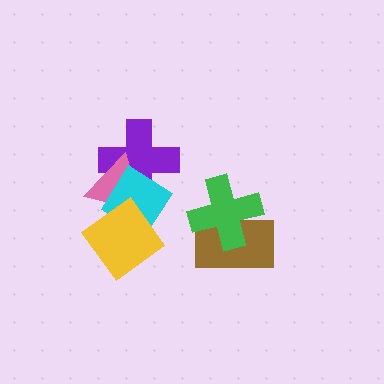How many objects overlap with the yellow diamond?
2 objects overlap with the yellow diamond.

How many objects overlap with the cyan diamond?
3 objects overlap with the cyan diamond.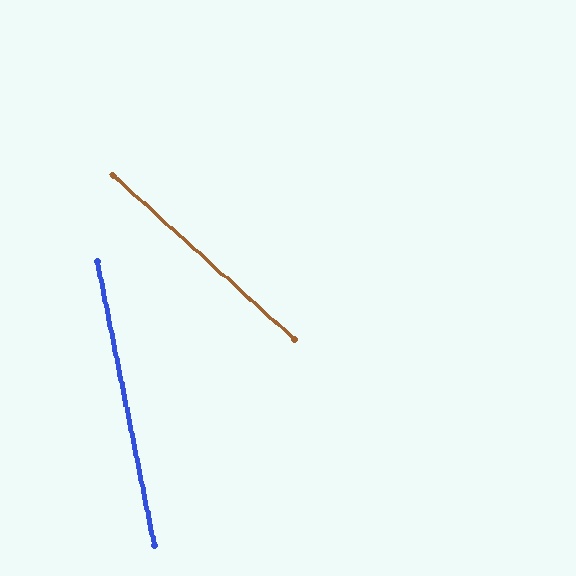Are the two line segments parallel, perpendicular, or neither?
Neither parallel nor perpendicular — they differ by about 36°.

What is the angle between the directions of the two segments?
Approximately 36 degrees.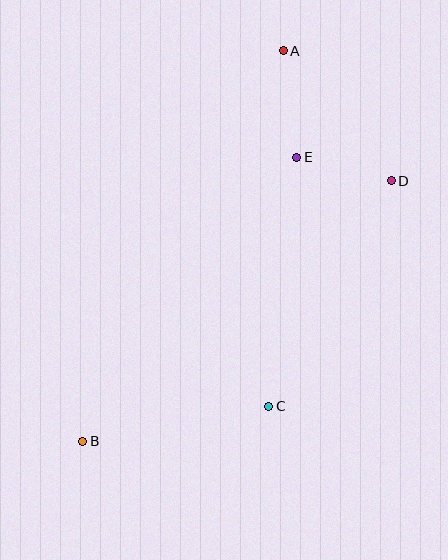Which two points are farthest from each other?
Points A and B are farthest from each other.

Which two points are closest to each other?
Points D and E are closest to each other.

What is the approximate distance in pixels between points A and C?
The distance between A and C is approximately 356 pixels.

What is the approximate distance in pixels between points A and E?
The distance between A and E is approximately 107 pixels.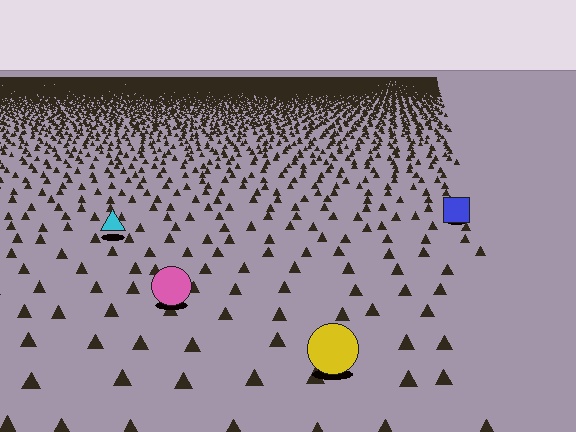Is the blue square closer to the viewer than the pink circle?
No. The pink circle is closer — you can tell from the texture gradient: the ground texture is coarser near it.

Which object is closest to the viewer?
The yellow circle is closest. The texture marks near it are larger and more spread out.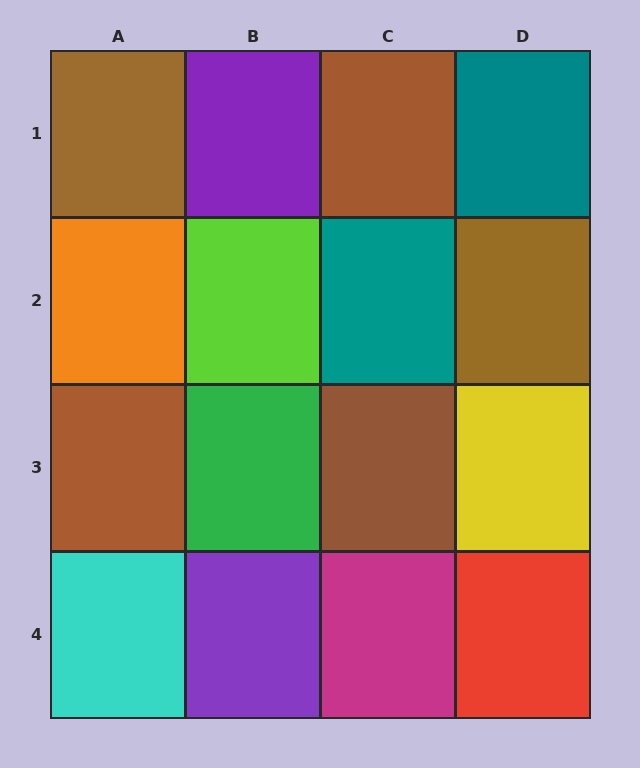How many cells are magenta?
1 cell is magenta.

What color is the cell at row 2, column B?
Lime.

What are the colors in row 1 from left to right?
Brown, purple, brown, teal.